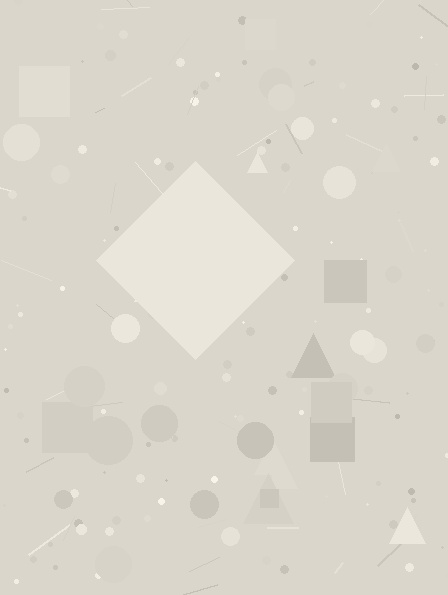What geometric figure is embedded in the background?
A diamond is embedded in the background.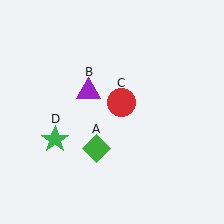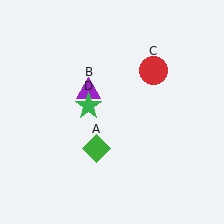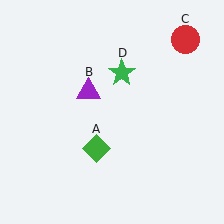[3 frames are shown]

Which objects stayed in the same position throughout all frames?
Green diamond (object A) and purple triangle (object B) remained stationary.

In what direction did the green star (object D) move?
The green star (object D) moved up and to the right.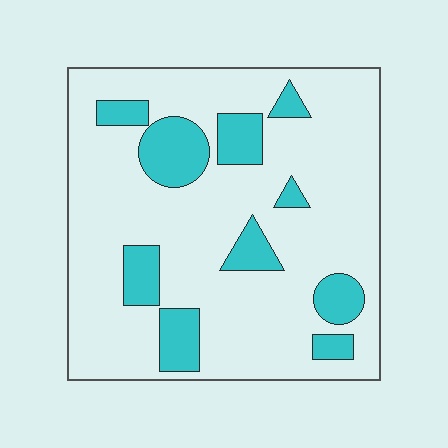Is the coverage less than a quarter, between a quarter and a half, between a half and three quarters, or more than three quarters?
Less than a quarter.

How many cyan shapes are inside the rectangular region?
10.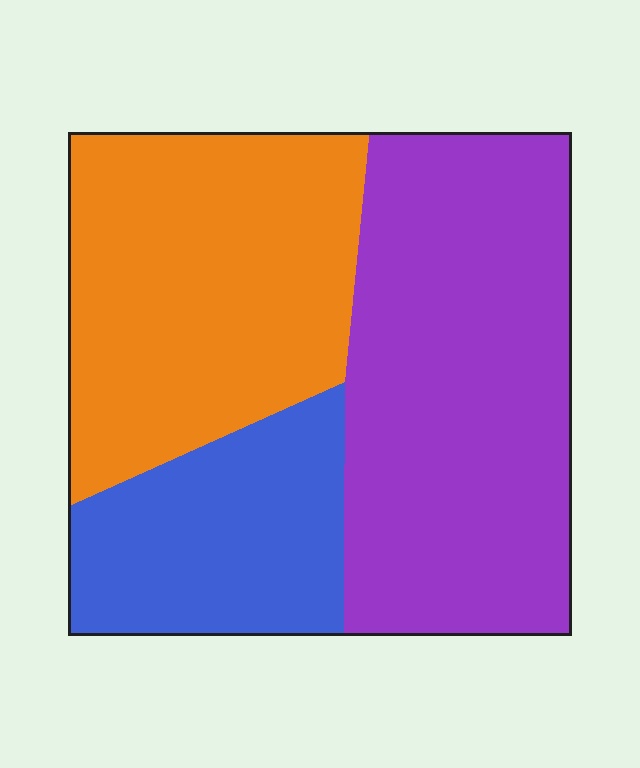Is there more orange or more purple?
Purple.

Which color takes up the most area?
Purple, at roughly 45%.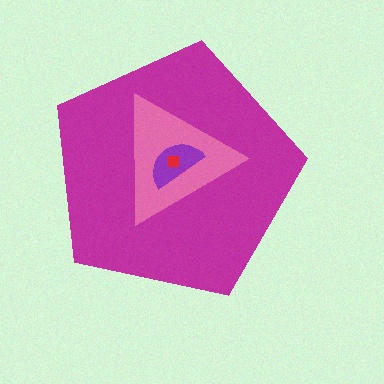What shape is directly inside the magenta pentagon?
The pink triangle.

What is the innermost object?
The red square.